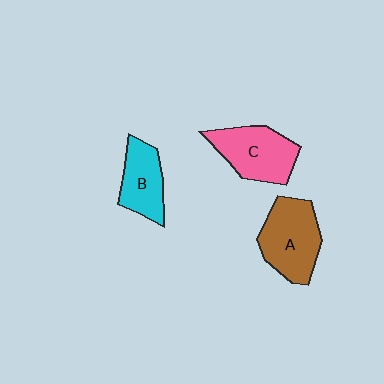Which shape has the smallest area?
Shape B (cyan).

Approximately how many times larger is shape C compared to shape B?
Approximately 1.3 times.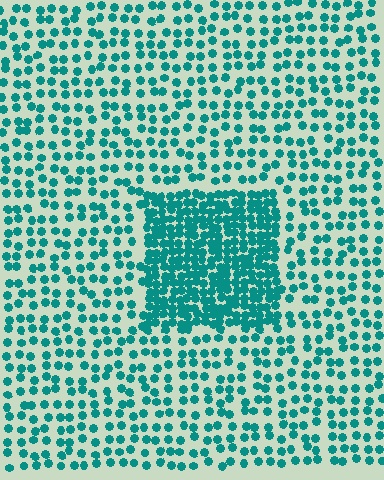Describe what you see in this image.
The image contains small teal elements arranged at two different densities. A rectangle-shaped region is visible where the elements are more densely packed than the surrounding area.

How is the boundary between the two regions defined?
The boundary is defined by a change in element density (approximately 2.4x ratio). All elements are the same color, size, and shape.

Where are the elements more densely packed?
The elements are more densely packed inside the rectangle boundary.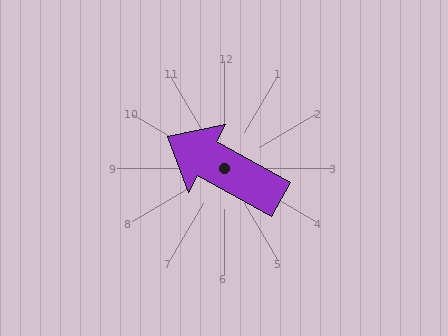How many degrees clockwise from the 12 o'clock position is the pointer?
Approximately 299 degrees.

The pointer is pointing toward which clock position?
Roughly 10 o'clock.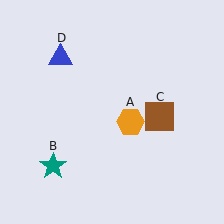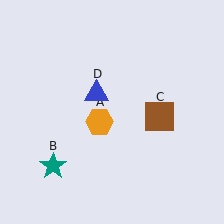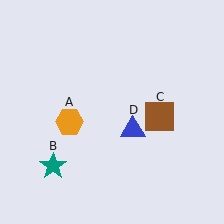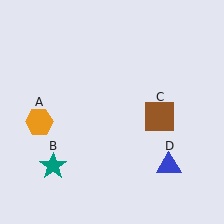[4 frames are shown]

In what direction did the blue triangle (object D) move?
The blue triangle (object D) moved down and to the right.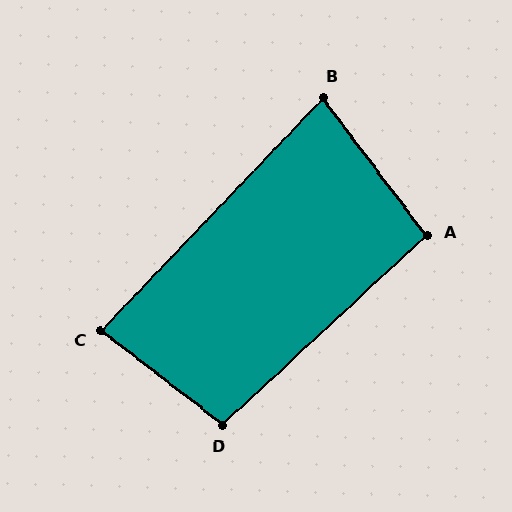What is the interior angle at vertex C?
Approximately 84 degrees (acute).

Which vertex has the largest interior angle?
D, at approximately 99 degrees.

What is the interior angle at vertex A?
Approximately 96 degrees (obtuse).